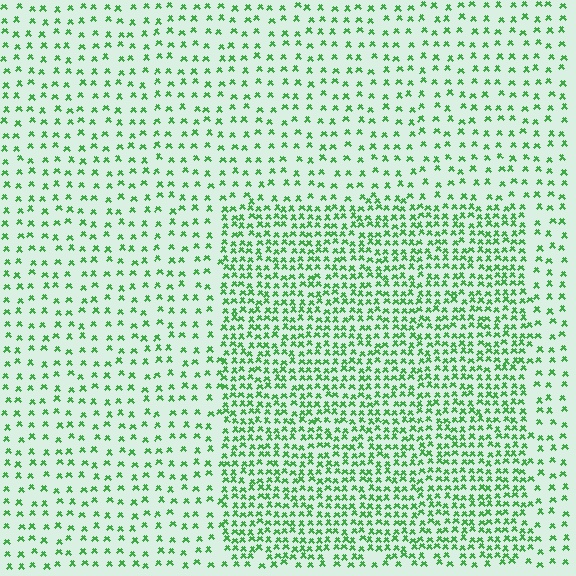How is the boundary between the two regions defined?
The boundary is defined by a change in element density (approximately 2.2x ratio). All elements are the same color, size, and shape.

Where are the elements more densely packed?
The elements are more densely packed inside the rectangle boundary.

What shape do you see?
I see a rectangle.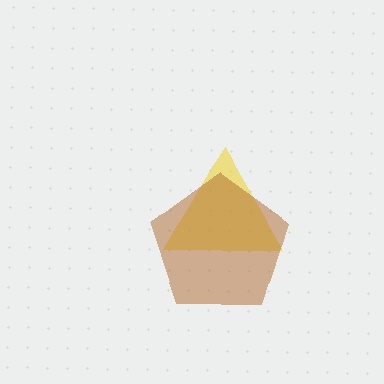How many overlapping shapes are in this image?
There are 2 overlapping shapes in the image.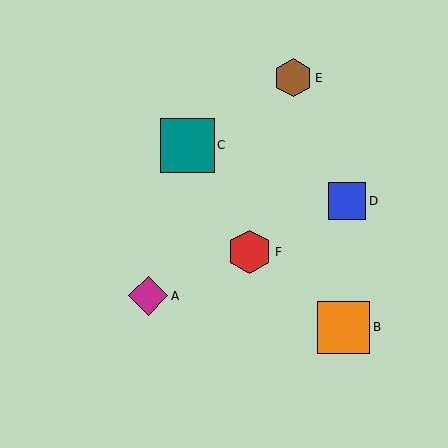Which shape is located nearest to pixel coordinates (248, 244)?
The red hexagon (labeled F) at (250, 252) is nearest to that location.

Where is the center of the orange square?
The center of the orange square is at (344, 327).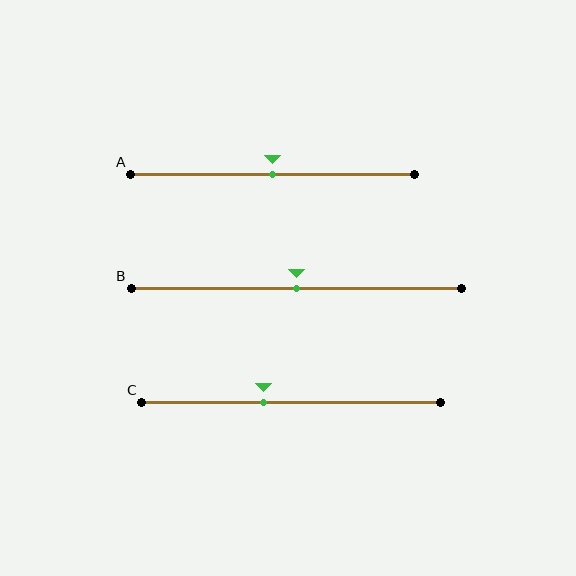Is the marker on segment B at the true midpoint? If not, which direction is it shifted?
Yes, the marker on segment B is at the true midpoint.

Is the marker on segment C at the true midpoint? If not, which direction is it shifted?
No, the marker on segment C is shifted to the left by about 9% of the segment length.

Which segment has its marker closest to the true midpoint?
Segment A has its marker closest to the true midpoint.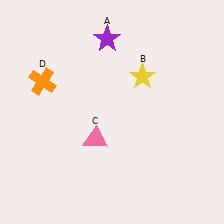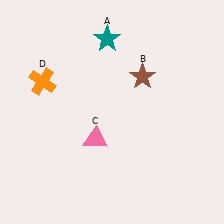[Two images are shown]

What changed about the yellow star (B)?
In Image 1, B is yellow. In Image 2, it changed to brown.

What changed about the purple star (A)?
In Image 1, A is purple. In Image 2, it changed to teal.